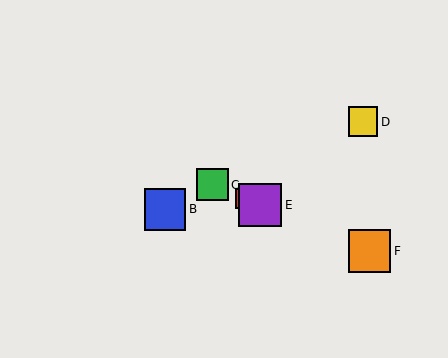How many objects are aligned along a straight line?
4 objects (A, C, E, F) are aligned along a straight line.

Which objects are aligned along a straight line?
Objects A, C, E, F are aligned along a straight line.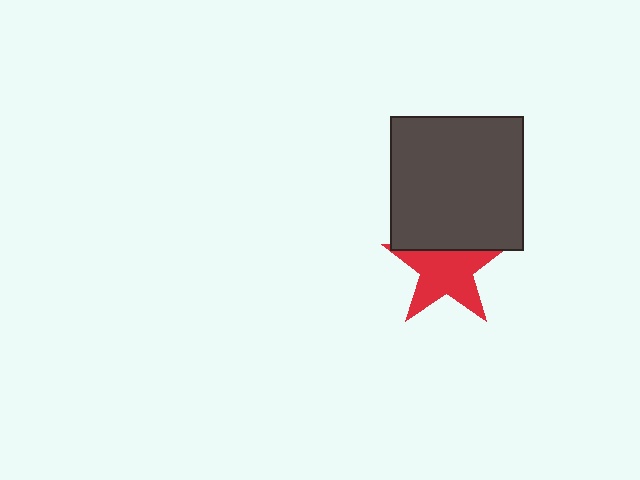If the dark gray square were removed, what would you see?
You would see the complete red star.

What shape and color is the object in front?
The object in front is a dark gray square.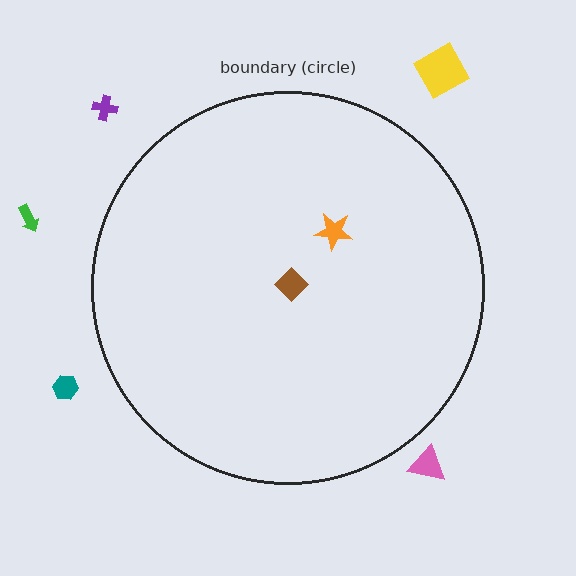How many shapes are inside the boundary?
2 inside, 5 outside.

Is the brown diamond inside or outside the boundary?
Inside.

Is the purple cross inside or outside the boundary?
Outside.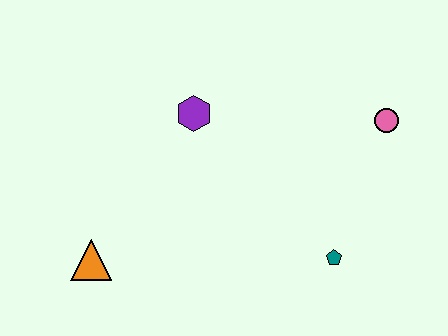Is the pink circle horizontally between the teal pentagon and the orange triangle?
No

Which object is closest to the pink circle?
The teal pentagon is closest to the pink circle.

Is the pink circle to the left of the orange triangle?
No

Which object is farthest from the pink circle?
The orange triangle is farthest from the pink circle.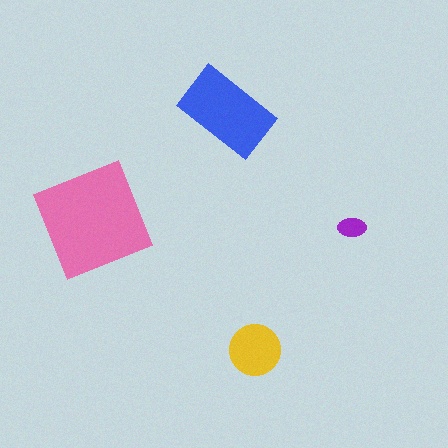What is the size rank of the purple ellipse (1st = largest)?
4th.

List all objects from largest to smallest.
The pink diamond, the blue rectangle, the yellow circle, the purple ellipse.